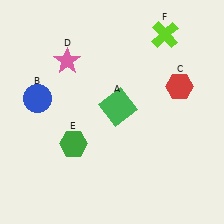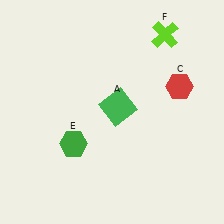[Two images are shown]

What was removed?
The pink star (D), the blue circle (B) were removed in Image 2.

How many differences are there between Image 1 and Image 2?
There are 2 differences between the two images.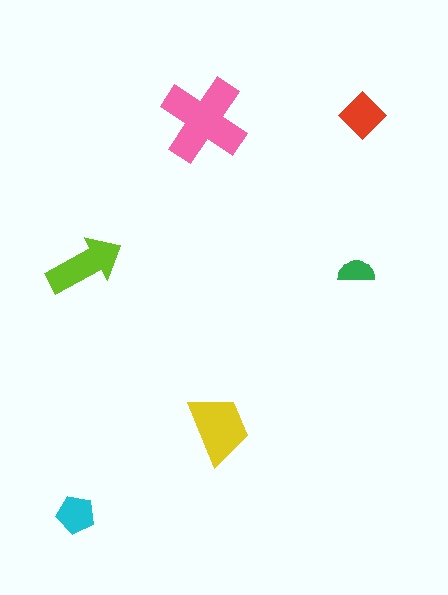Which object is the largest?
The pink cross.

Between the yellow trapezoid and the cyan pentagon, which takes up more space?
The yellow trapezoid.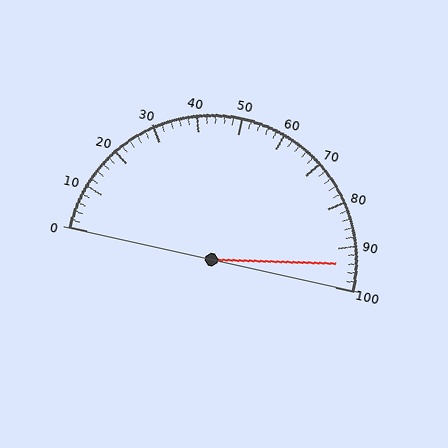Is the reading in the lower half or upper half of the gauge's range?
The reading is in the upper half of the range (0 to 100).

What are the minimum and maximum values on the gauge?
The gauge ranges from 0 to 100.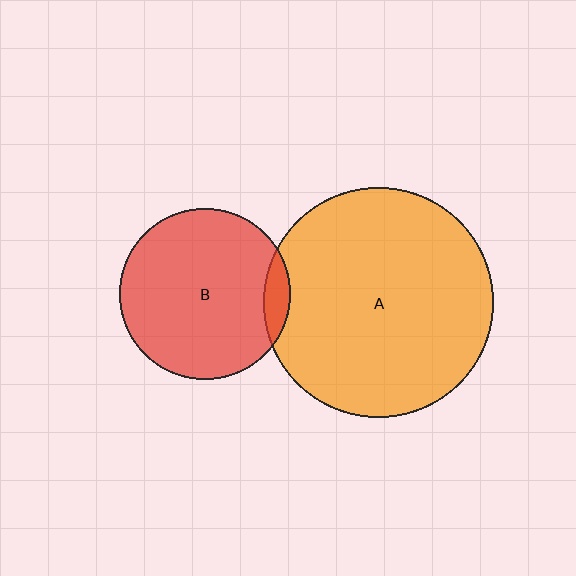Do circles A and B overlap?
Yes.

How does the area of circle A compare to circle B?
Approximately 1.8 times.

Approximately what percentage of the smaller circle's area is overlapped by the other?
Approximately 10%.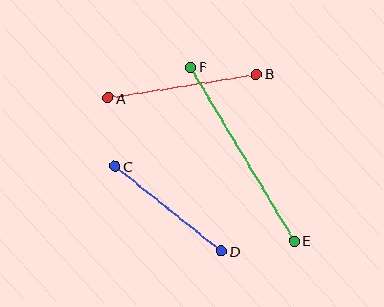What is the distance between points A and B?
The distance is approximately 150 pixels.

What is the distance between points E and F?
The distance is approximately 202 pixels.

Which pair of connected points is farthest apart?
Points E and F are farthest apart.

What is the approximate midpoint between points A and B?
The midpoint is at approximately (182, 86) pixels.